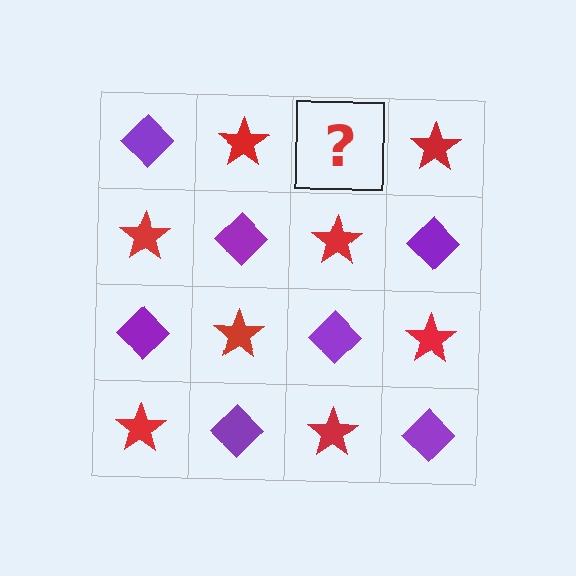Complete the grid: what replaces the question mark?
The question mark should be replaced with a purple diamond.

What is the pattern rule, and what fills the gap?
The rule is that it alternates purple diamond and red star in a checkerboard pattern. The gap should be filled with a purple diamond.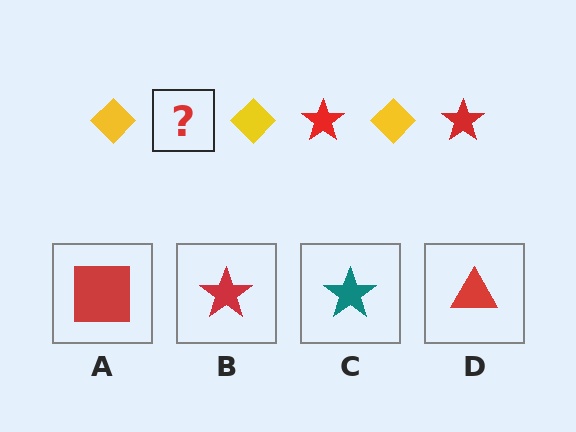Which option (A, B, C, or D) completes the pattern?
B.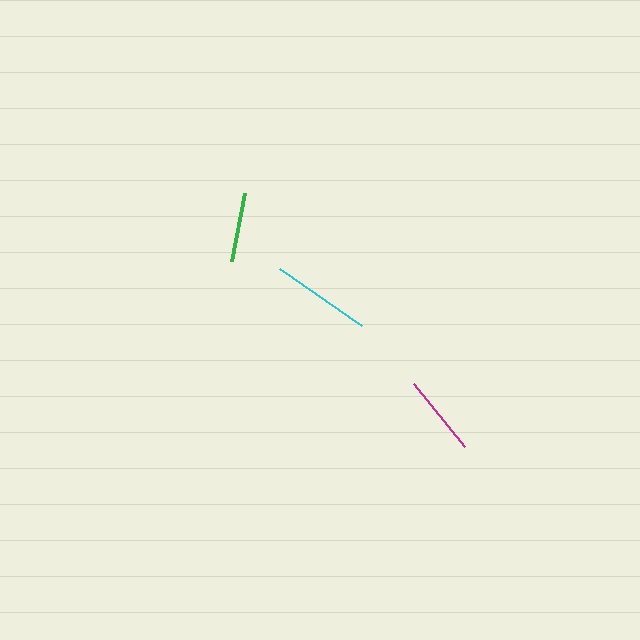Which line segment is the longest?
The cyan line is the longest at approximately 99 pixels.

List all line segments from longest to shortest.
From longest to shortest: cyan, magenta, green.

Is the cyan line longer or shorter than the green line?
The cyan line is longer than the green line.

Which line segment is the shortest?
The green line is the shortest at approximately 70 pixels.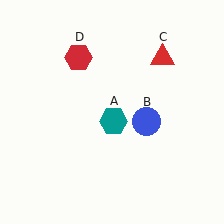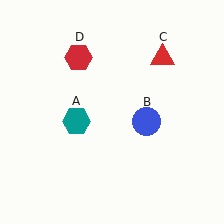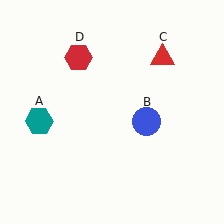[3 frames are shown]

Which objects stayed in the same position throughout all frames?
Blue circle (object B) and red triangle (object C) and red hexagon (object D) remained stationary.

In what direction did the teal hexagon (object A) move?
The teal hexagon (object A) moved left.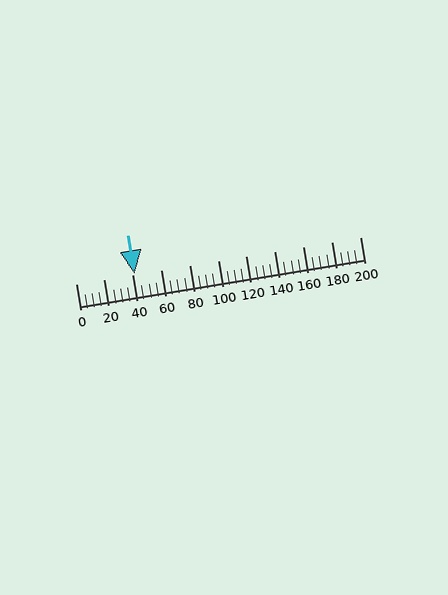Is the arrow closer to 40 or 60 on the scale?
The arrow is closer to 40.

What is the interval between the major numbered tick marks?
The major tick marks are spaced 20 units apart.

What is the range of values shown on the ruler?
The ruler shows values from 0 to 200.